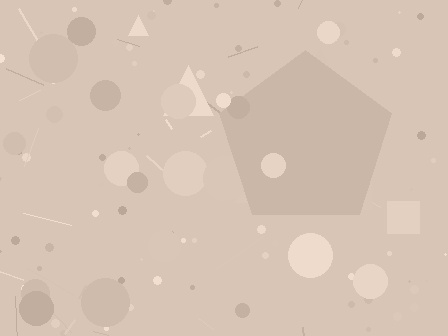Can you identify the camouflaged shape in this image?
The camouflaged shape is a pentagon.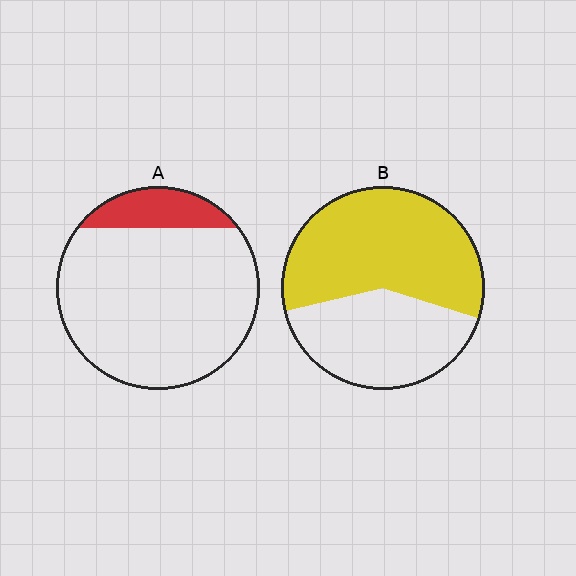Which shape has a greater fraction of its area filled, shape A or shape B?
Shape B.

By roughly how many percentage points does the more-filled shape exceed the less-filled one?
By roughly 45 percentage points (B over A).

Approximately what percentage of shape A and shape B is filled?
A is approximately 15% and B is approximately 60%.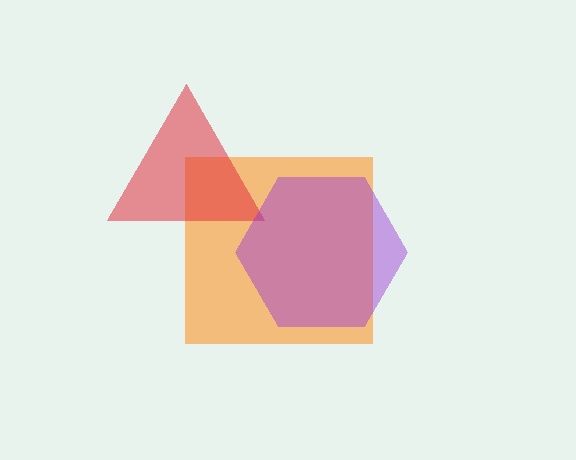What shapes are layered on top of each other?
The layered shapes are: an orange square, a red triangle, a purple hexagon.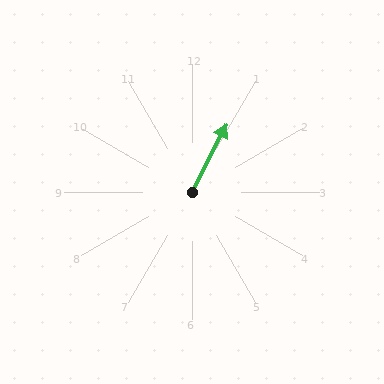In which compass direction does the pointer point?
Northeast.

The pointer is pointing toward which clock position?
Roughly 1 o'clock.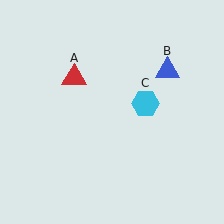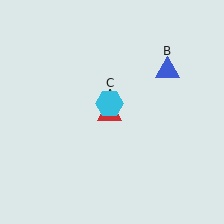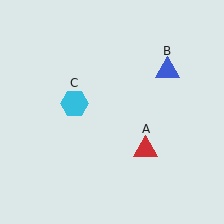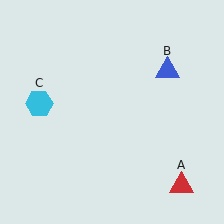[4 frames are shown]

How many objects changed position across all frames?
2 objects changed position: red triangle (object A), cyan hexagon (object C).